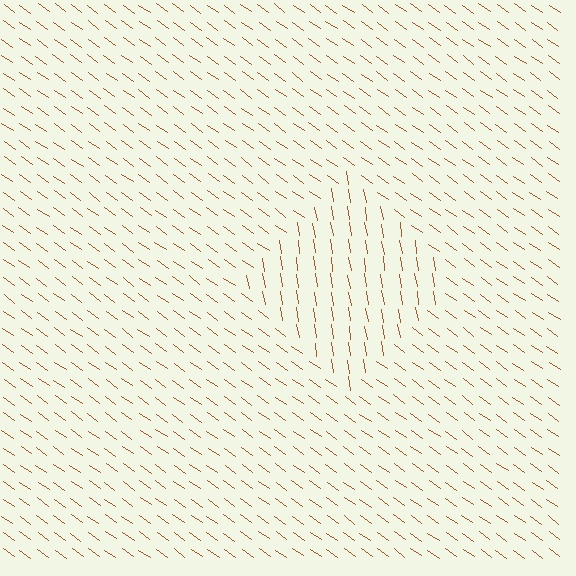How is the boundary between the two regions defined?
The boundary is defined purely by a change in line orientation (approximately 45 degrees difference). All lines are the same color and thickness.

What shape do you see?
I see a diamond.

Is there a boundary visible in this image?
Yes, there is a texture boundary formed by a change in line orientation.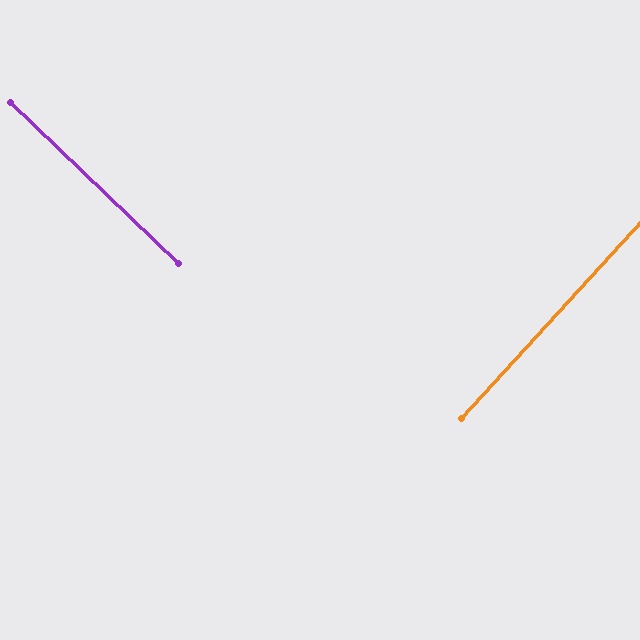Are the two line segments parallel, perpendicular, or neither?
Perpendicular — they meet at approximately 89°.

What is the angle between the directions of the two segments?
Approximately 89 degrees.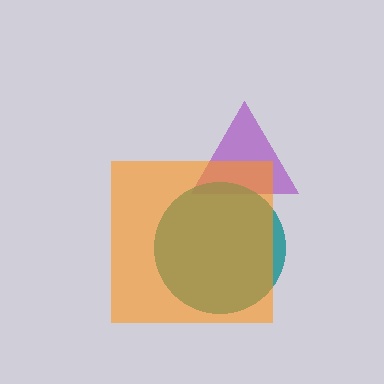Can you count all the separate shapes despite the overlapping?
Yes, there are 3 separate shapes.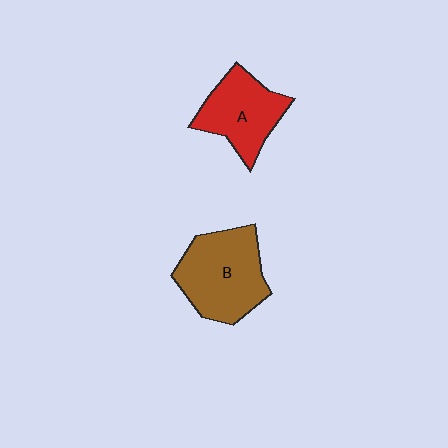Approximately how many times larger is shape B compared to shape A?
Approximately 1.3 times.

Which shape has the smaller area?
Shape A (red).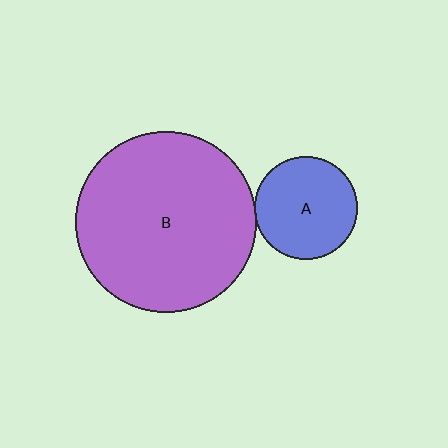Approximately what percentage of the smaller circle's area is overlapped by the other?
Approximately 5%.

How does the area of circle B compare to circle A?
Approximately 3.1 times.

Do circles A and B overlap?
Yes.